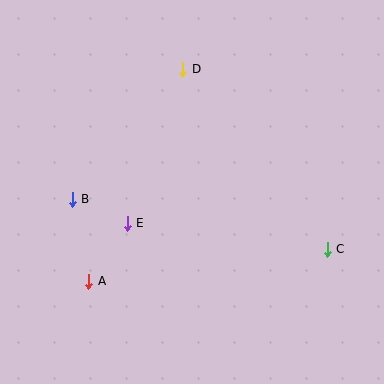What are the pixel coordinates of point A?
Point A is at (89, 281).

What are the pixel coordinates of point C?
Point C is at (327, 249).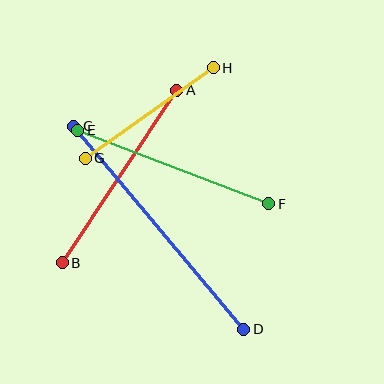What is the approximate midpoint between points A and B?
The midpoint is at approximately (120, 177) pixels.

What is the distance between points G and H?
The distance is approximately 157 pixels.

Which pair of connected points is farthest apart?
Points C and D are farthest apart.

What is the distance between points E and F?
The distance is approximately 204 pixels.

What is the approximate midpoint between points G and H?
The midpoint is at approximately (149, 113) pixels.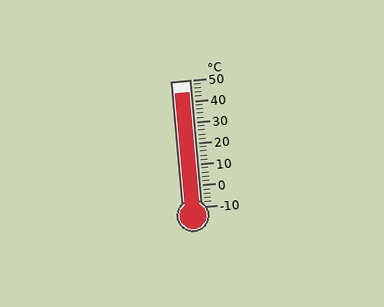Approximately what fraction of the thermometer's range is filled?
The thermometer is filled to approximately 90% of its range.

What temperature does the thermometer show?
The thermometer shows approximately 44°C.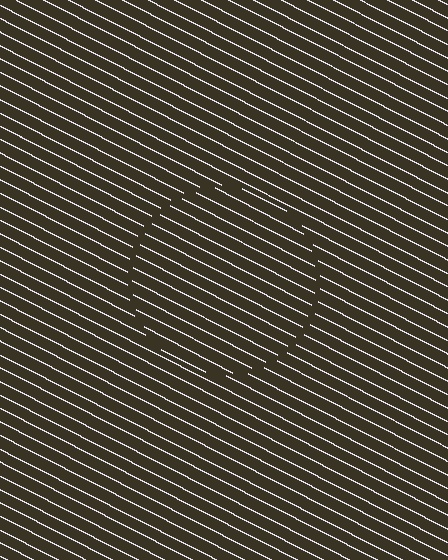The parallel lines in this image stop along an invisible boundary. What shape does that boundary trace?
An illusory circle. The interior of the shape contains the same grating, shifted by half a period — the contour is defined by the phase discontinuity where line-ends from the inner and outer gratings abut.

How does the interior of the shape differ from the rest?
The interior of the shape contains the same grating, shifted by half a period — the contour is defined by the phase discontinuity where line-ends from the inner and outer gratings abut.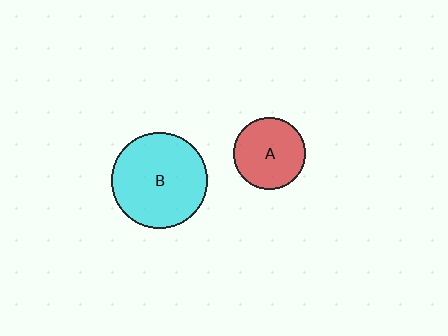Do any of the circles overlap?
No, none of the circles overlap.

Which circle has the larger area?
Circle B (cyan).